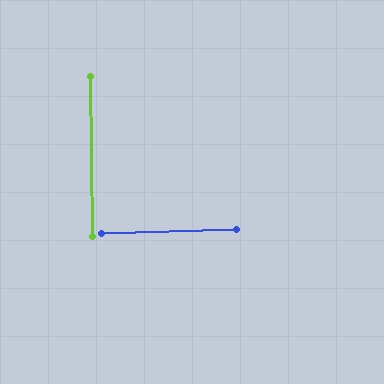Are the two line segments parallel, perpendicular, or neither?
Perpendicular — they meet at approximately 89°.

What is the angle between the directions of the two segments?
Approximately 89 degrees.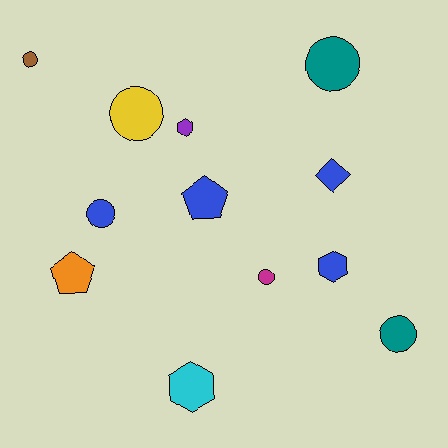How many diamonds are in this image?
There is 1 diamond.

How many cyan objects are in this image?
There is 1 cyan object.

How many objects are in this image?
There are 12 objects.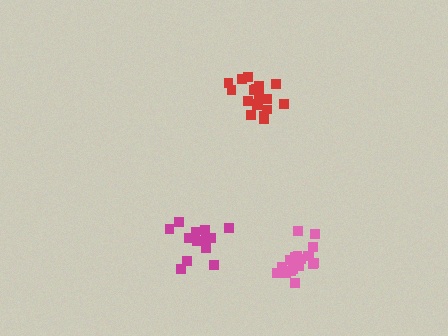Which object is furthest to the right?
The pink cluster is rightmost.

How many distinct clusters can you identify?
There are 3 distinct clusters.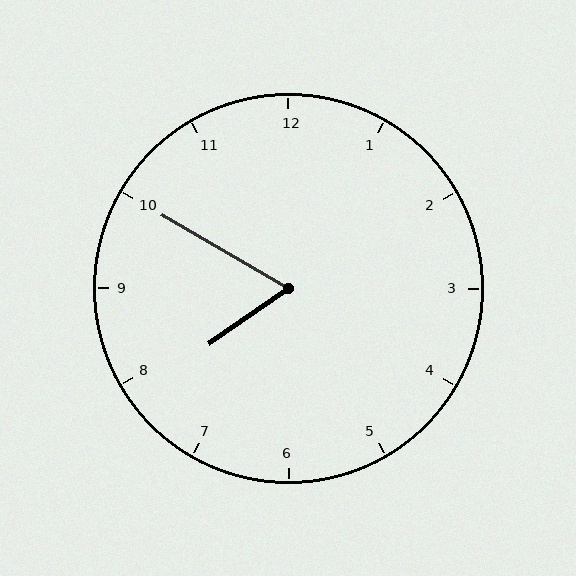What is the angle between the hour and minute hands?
Approximately 65 degrees.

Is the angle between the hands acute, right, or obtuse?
It is acute.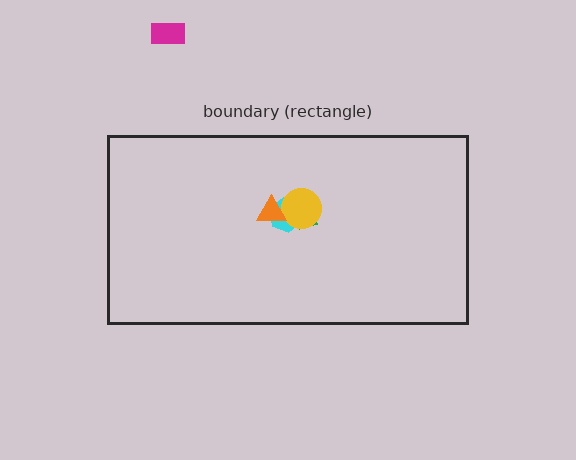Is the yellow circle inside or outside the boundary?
Inside.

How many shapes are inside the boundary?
4 inside, 1 outside.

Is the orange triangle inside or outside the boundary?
Inside.